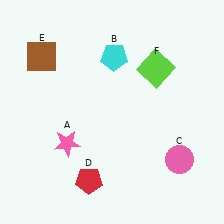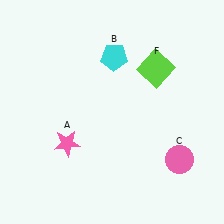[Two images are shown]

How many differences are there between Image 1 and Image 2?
There are 2 differences between the two images.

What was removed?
The red pentagon (D), the brown square (E) were removed in Image 2.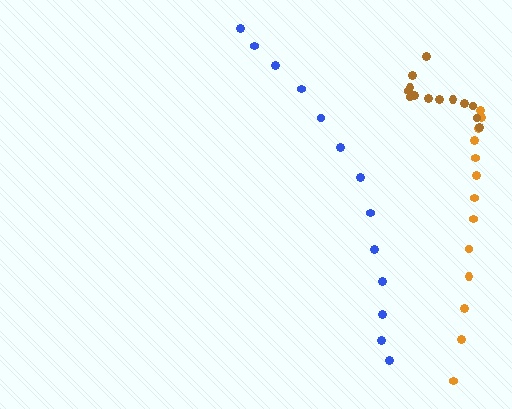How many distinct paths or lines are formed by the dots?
There are 3 distinct paths.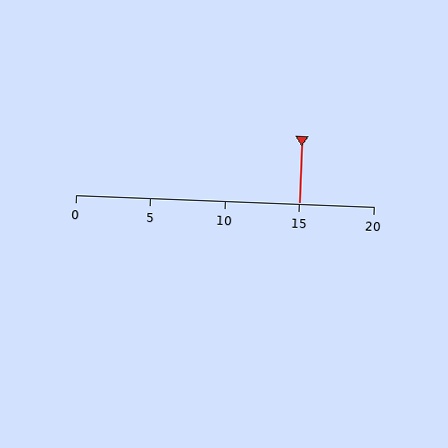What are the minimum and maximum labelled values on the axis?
The axis runs from 0 to 20.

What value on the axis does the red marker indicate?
The marker indicates approximately 15.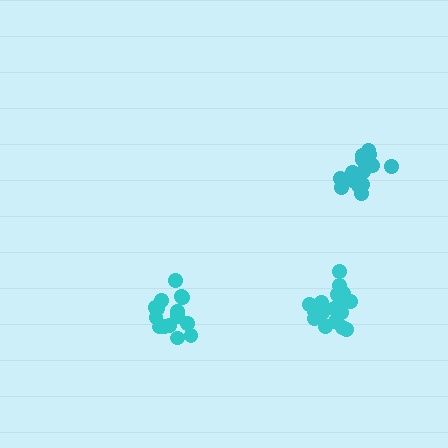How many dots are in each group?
Group 1: 15 dots, Group 2: 17 dots, Group 3: 15 dots (47 total).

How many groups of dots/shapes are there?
There are 3 groups.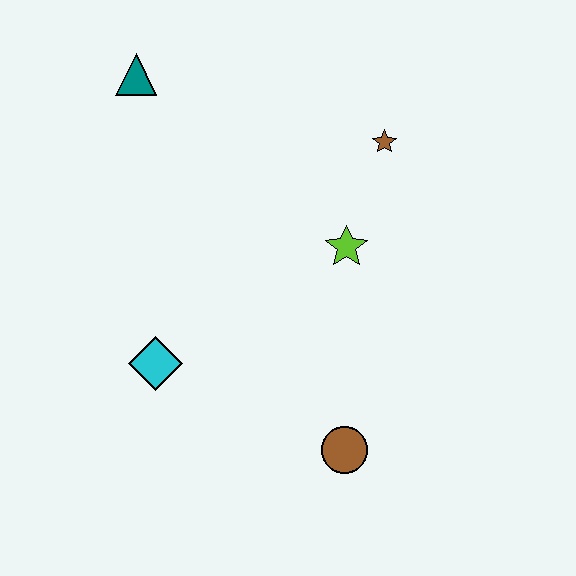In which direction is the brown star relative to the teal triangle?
The brown star is to the right of the teal triangle.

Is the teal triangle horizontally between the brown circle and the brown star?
No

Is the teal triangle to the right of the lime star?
No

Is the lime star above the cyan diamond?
Yes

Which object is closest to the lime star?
The brown star is closest to the lime star.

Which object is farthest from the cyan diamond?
The brown star is farthest from the cyan diamond.